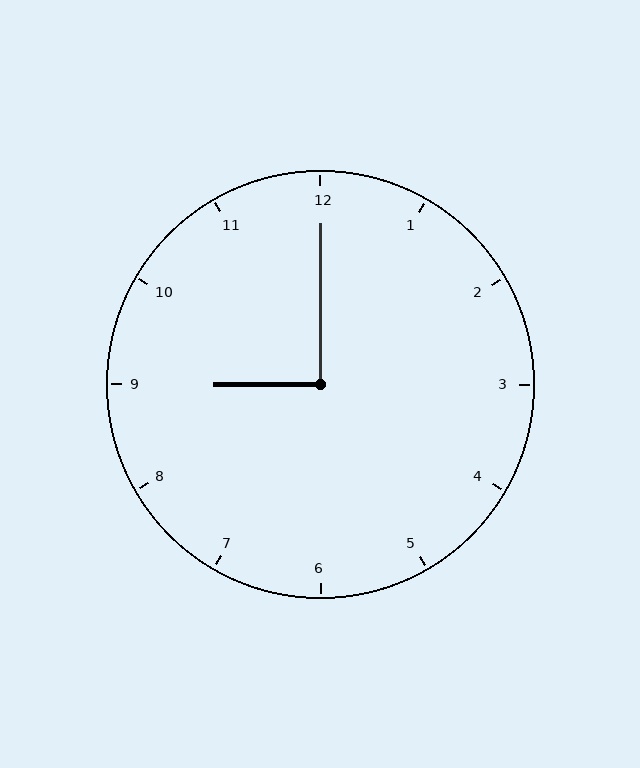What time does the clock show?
9:00.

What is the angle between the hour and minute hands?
Approximately 90 degrees.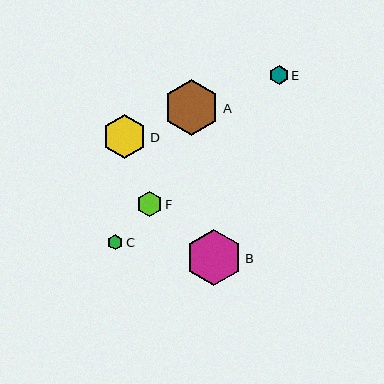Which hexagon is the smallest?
Hexagon C is the smallest with a size of approximately 15 pixels.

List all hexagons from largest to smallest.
From largest to smallest: B, A, D, F, E, C.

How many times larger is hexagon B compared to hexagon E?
Hexagon B is approximately 3.0 times the size of hexagon E.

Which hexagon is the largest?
Hexagon B is the largest with a size of approximately 57 pixels.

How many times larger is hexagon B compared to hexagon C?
Hexagon B is approximately 3.8 times the size of hexagon C.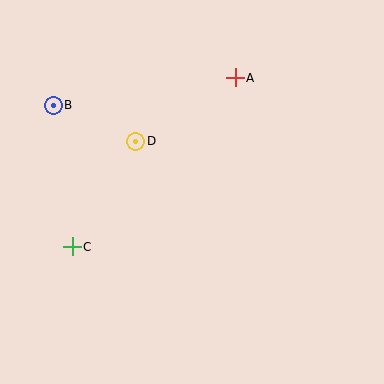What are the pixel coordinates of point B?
Point B is at (53, 105).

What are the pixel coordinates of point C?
Point C is at (72, 247).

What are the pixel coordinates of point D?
Point D is at (136, 141).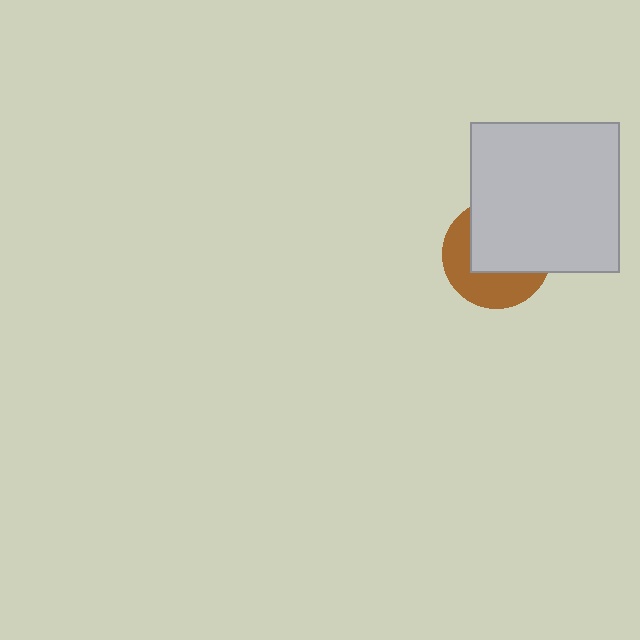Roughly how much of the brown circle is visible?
A small part of it is visible (roughly 43%).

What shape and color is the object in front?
The object in front is a light gray square.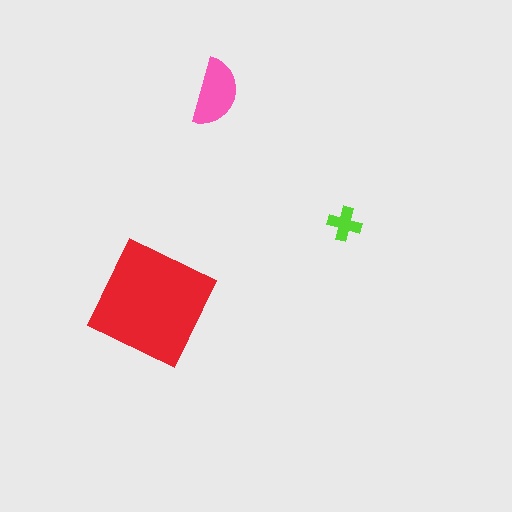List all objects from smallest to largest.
The lime cross, the pink semicircle, the red square.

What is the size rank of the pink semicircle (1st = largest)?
2nd.